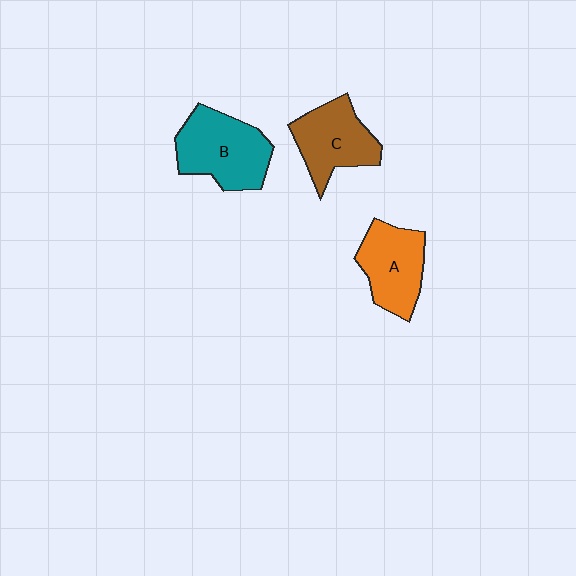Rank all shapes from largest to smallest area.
From largest to smallest: B (teal), C (brown), A (orange).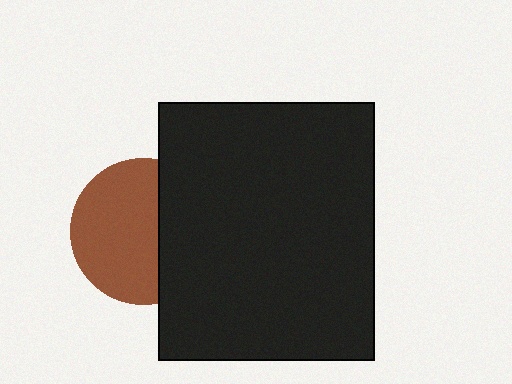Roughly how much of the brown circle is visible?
About half of it is visible (roughly 62%).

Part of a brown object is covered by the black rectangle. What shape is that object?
It is a circle.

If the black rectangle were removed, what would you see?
You would see the complete brown circle.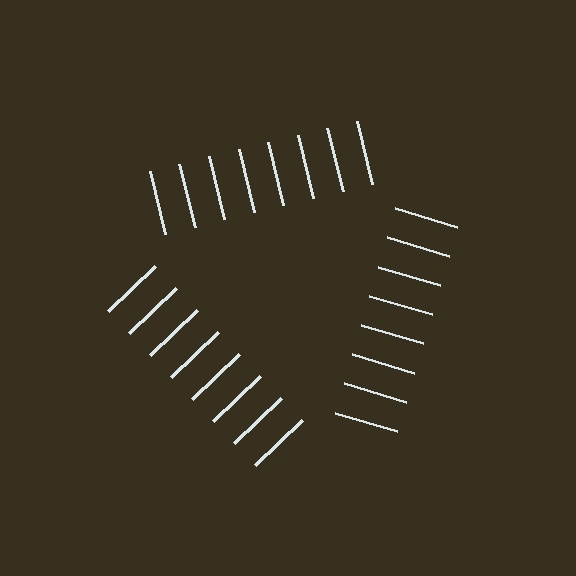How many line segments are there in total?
24 — 8 along each of the 3 edges.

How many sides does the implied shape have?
3 sides — the line-ends trace a triangle.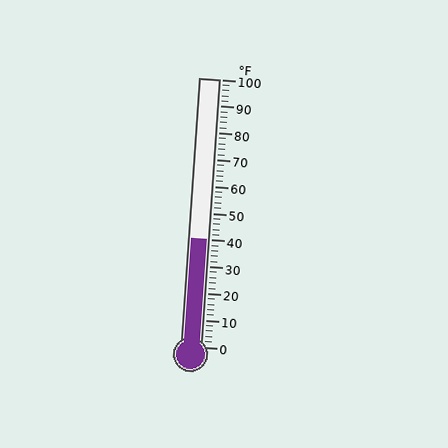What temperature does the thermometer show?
The thermometer shows approximately 40°F.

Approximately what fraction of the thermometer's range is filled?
The thermometer is filled to approximately 40% of its range.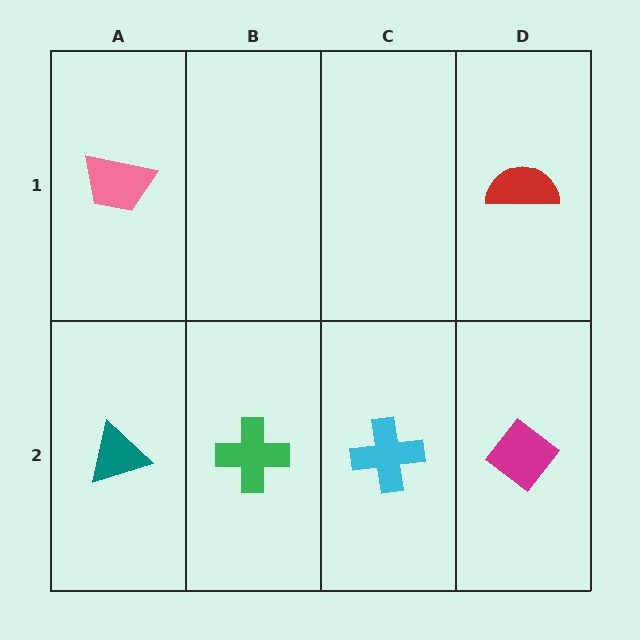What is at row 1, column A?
A pink trapezoid.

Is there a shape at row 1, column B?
No, that cell is empty.